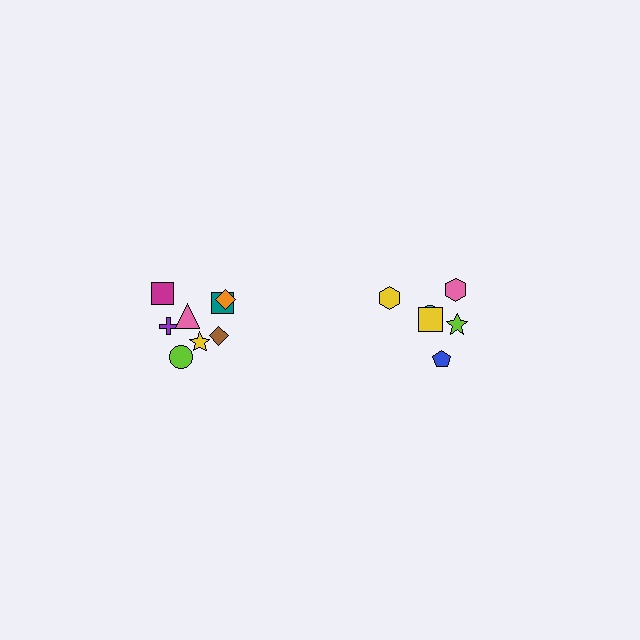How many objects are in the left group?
There are 8 objects.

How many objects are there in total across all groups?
There are 14 objects.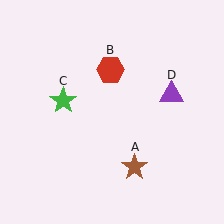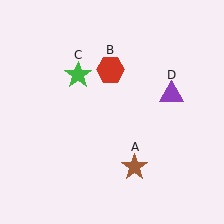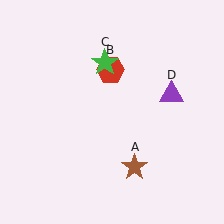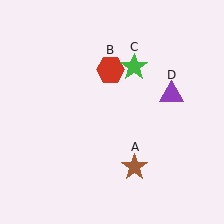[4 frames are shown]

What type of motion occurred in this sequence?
The green star (object C) rotated clockwise around the center of the scene.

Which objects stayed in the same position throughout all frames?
Brown star (object A) and red hexagon (object B) and purple triangle (object D) remained stationary.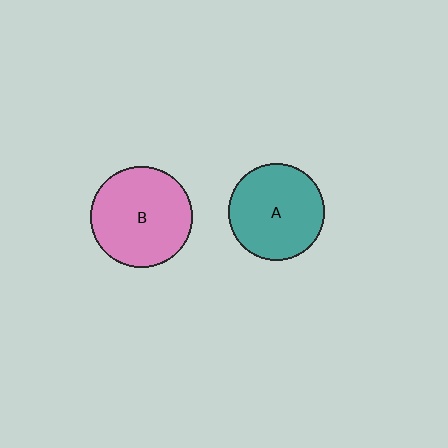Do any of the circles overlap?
No, none of the circles overlap.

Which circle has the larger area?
Circle B (pink).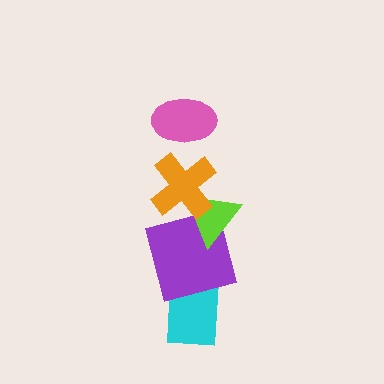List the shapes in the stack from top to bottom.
From top to bottom: the pink ellipse, the orange cross, the lime triangle, the purple square, the cyan rectangle.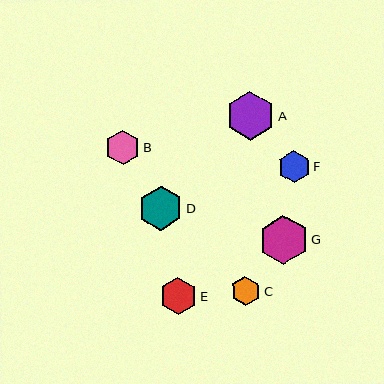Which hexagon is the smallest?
Hexagon C is the smallest with a size of approximately 30 pixels.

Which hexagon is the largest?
Hexagon A is the largest with a size of approximately 49 pixels.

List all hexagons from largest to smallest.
From largest to smallest: A, G, D, E, B, F, C.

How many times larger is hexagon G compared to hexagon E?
Hexagon G is approximately 1.3 times the size of hexagon E.